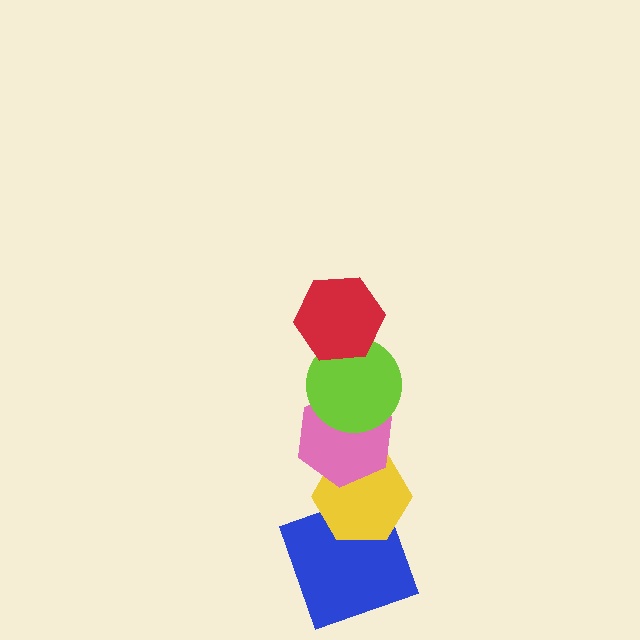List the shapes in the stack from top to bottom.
From top to bottom: the red hexagon, the lime circle, the pink hexagon, the yellow hexagon, the blue square.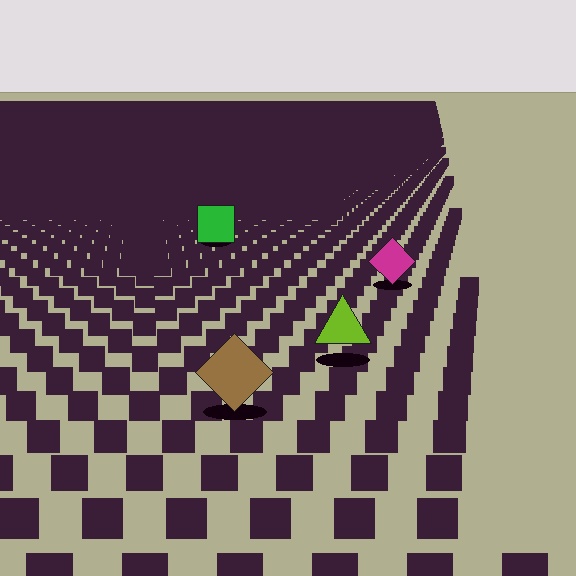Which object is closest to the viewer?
The brown diamond is closest. The texture marks near it are larger and more spread out.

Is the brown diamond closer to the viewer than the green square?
Yes. The brown diamond is closer — you can tell from the texture gradient: the ground texture is coarser near it.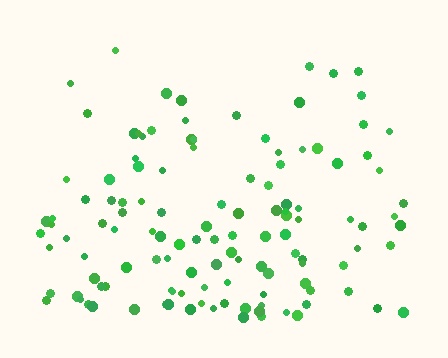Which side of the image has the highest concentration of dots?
The bottom.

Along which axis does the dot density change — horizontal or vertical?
Vertical.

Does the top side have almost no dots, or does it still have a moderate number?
Still a moderate number, just noticeably fewer than the bottom.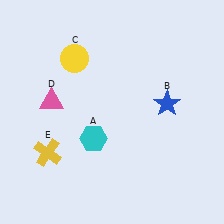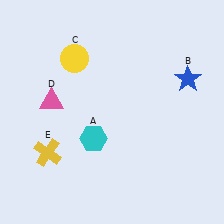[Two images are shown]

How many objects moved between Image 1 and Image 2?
1 object moved between the two images.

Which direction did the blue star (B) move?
The blue star (B) moved up.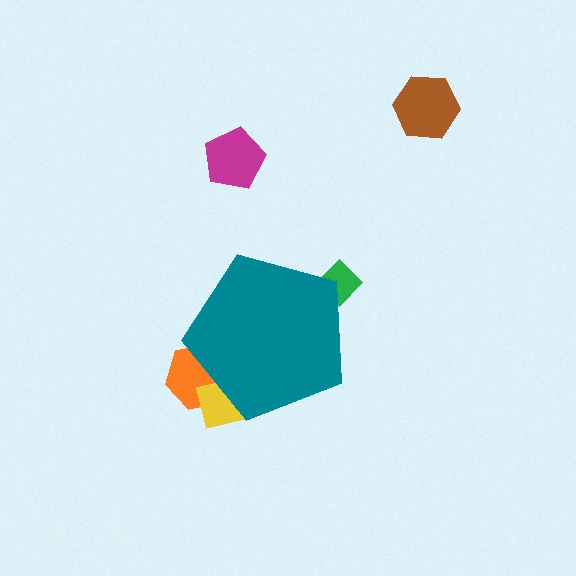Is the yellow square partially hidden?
Yes, the yellow square is partially hidden behind the teal pentagon.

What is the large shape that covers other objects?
A teal pentagon.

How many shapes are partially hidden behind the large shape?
3 shapes are partially hidden.